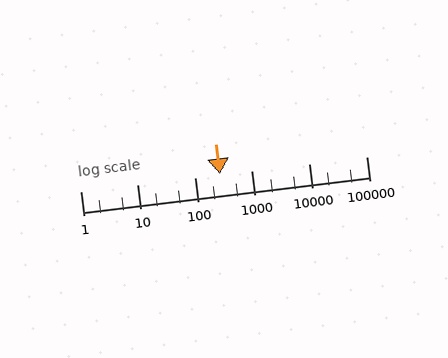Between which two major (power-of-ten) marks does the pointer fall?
The pointer is between 100 and 1000.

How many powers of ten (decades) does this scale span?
The scale spans 5 decades, from 1 to 100000.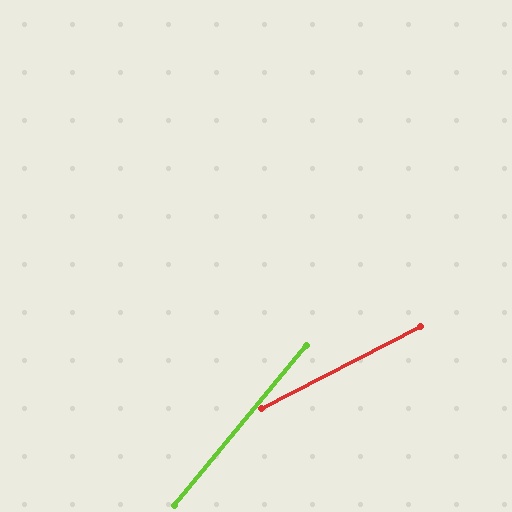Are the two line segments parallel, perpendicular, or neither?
Neither parallel nor perpendicular — they differ by about 23°.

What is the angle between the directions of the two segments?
Approximately 23 degrees.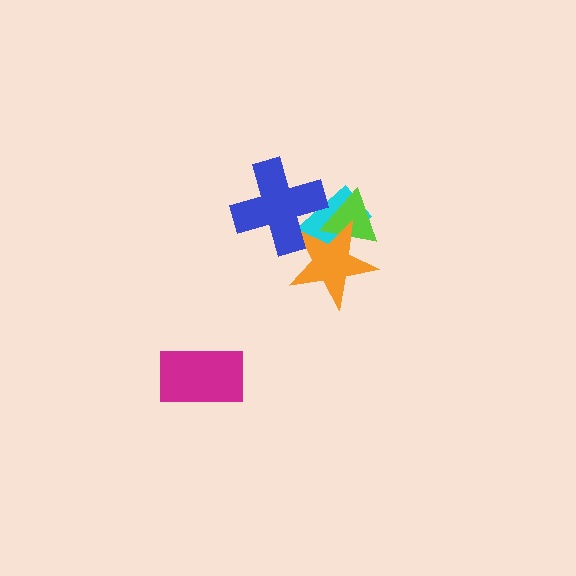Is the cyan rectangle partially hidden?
Yes, it is partially covered by another shape.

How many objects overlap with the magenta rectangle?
0 objects overlap with the magenta rectangle.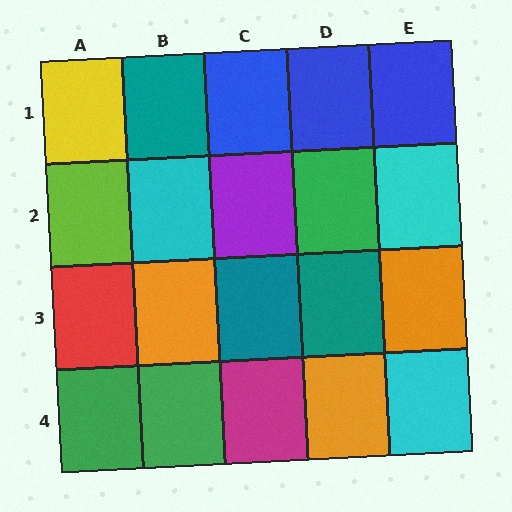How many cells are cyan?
3 cells are cyan.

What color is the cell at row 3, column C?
Teal.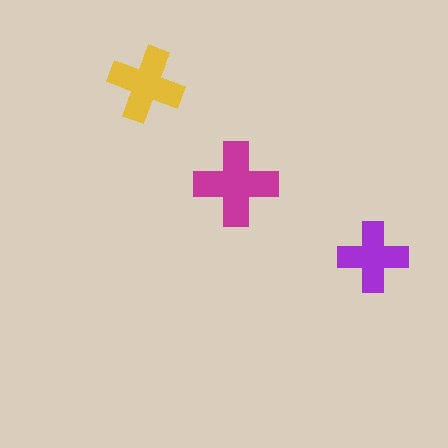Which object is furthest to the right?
The purple cross is rightmost.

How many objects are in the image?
There are 3 objects in the image.